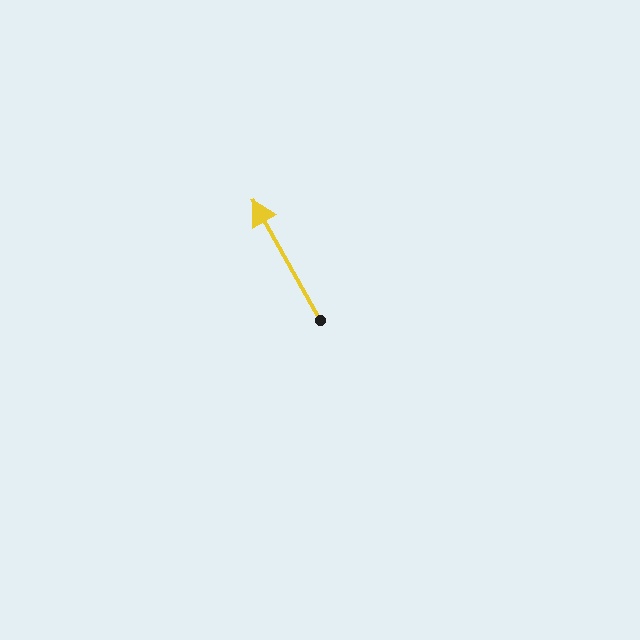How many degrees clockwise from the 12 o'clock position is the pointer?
Approximately 331 degrees.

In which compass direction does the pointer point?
Northwest.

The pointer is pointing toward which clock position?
Roughly 11 o'clock.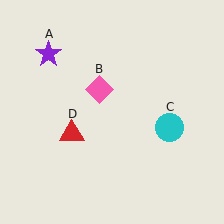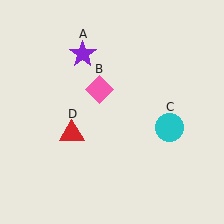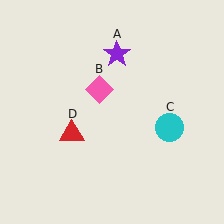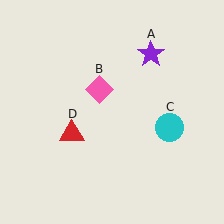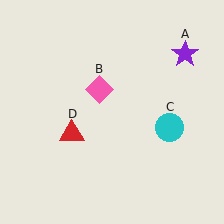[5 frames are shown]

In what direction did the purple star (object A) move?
The purple star (object A) moved right.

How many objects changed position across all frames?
1 object changed position: purple star (object A).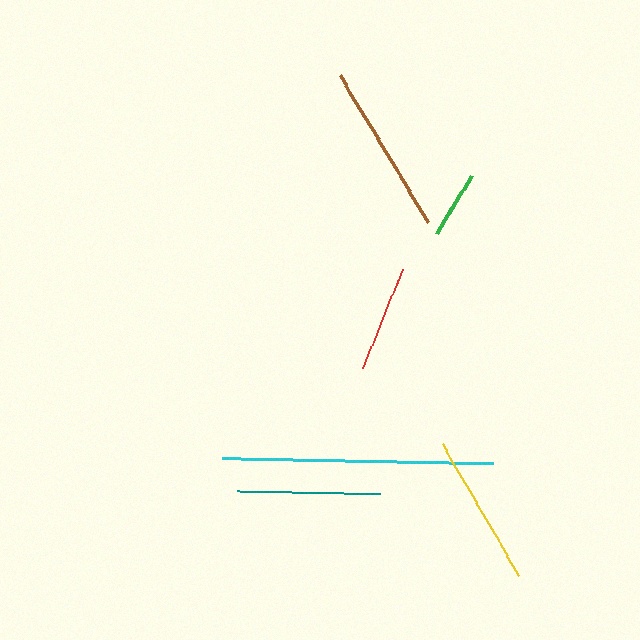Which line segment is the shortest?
The green line is the shortest at approximately 68 pixels.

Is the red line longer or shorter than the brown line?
The brown line is longer than the red line.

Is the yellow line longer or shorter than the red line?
The yellow line is longer than the red line.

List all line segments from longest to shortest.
From longest to shortest: cyan, brown, yellow, teal, red, green.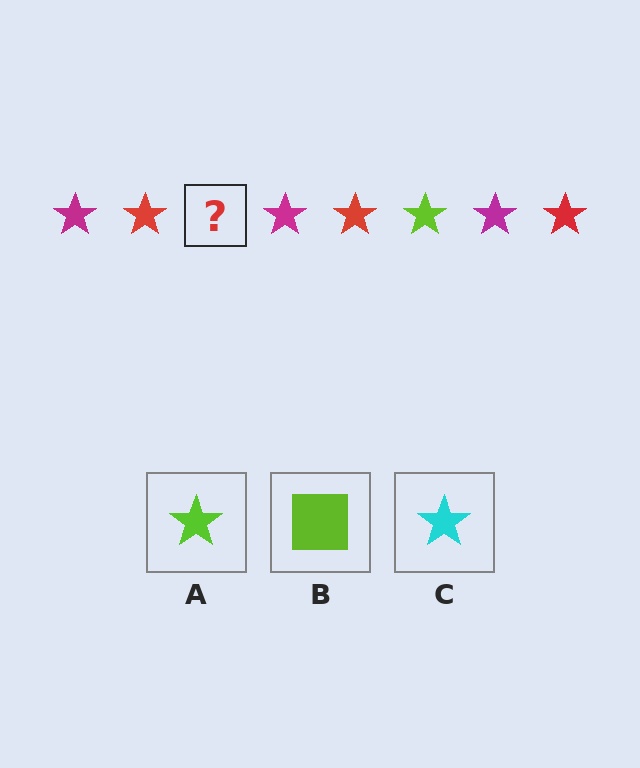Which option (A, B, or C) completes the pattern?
A.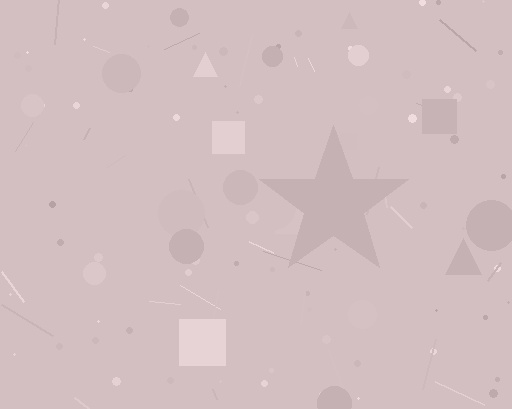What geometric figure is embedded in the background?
A star is embedded in the background.